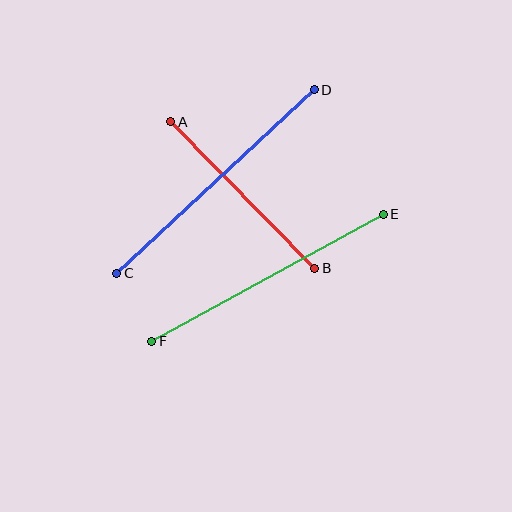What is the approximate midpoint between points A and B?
The midpoint is at approximately (243, 195) pixels.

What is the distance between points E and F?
The distance is approximately 264 pixels.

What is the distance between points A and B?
The distance is approximately 206 pixels.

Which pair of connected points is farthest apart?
Points C and D are farthest apart.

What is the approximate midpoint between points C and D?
The midpoint is at approximately (216, 182) pixels.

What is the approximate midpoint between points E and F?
The midpoint is at approximately (268, 278) pixels.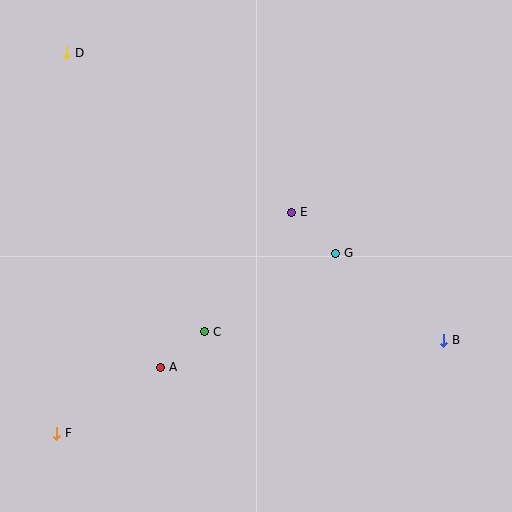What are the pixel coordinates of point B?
Point B is at (444, 340).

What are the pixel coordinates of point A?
Point A is at (161, 367).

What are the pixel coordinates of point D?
Point D is at (67, 53).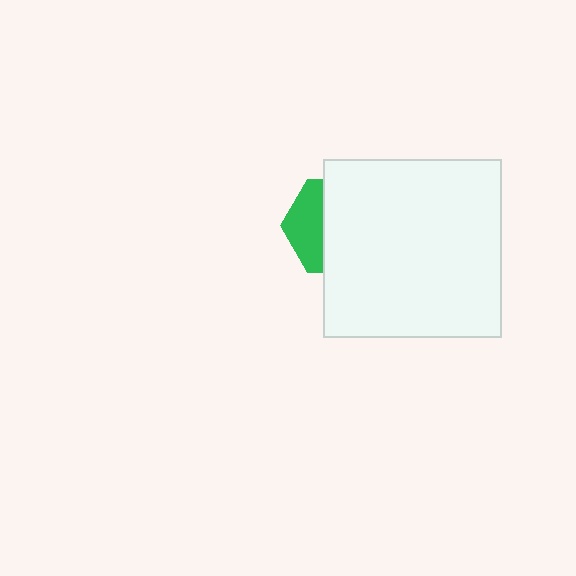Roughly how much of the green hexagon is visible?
A small part of it is visible (roughly 37%).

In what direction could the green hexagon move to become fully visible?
The green hexagon could move left. That would shift it out from behind the white square entirely.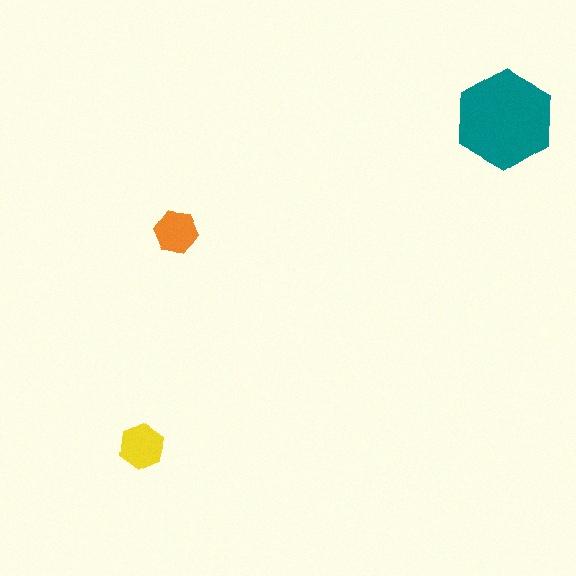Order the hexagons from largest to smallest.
the teal one, the yellow one, the orange one.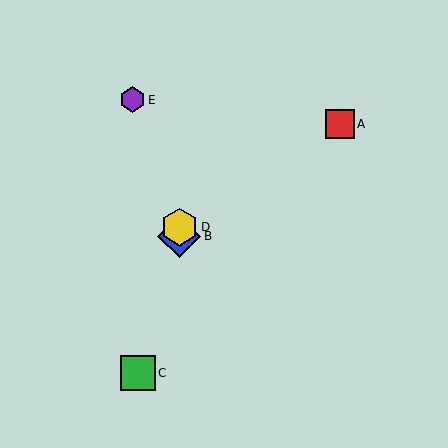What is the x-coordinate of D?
Object D is at x≈179.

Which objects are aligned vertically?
Objects B, D are aligned vertically.